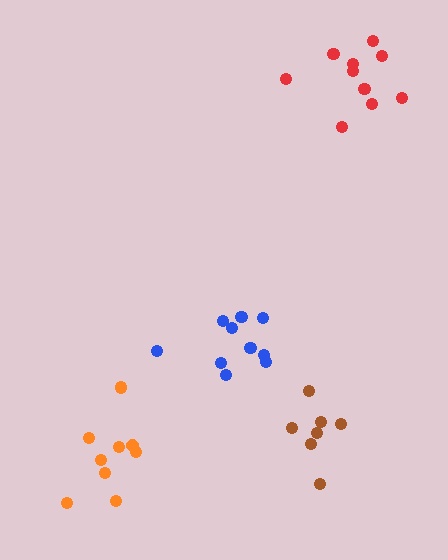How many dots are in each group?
Group 1: 7 dots, Group 2: 10 dots, Group 3: 10 dots, Group 4: 9 dots (36 total).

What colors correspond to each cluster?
The clusters are colored: brown, blue, red, orange.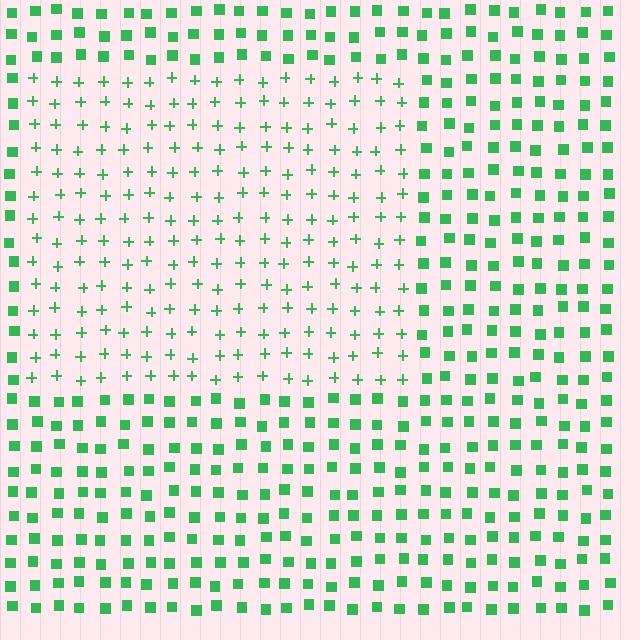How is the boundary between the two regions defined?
The boundary is defined by a change in element shape: plus signs inside vs. squares outside. All elements share the same color and spacing.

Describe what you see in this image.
The image is filled with small green elements arranged in a uniform grid. A rectangle-shaped region contains plus signs, while the surrounding area contains squares. The boundary is defined purely by the change in element shape.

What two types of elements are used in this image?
The image uses plus signs inside the rectangle region and squares outside it.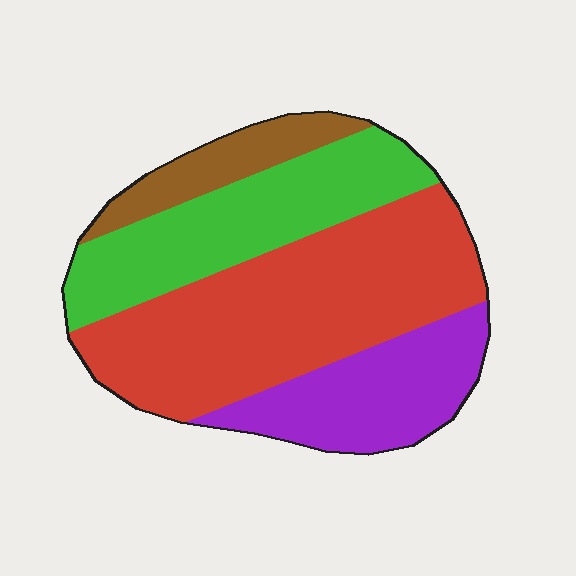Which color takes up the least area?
Brown, at roughly 10%.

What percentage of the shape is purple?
Purple covers around 20% of the shape.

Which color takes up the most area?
Red, at roughly 45%.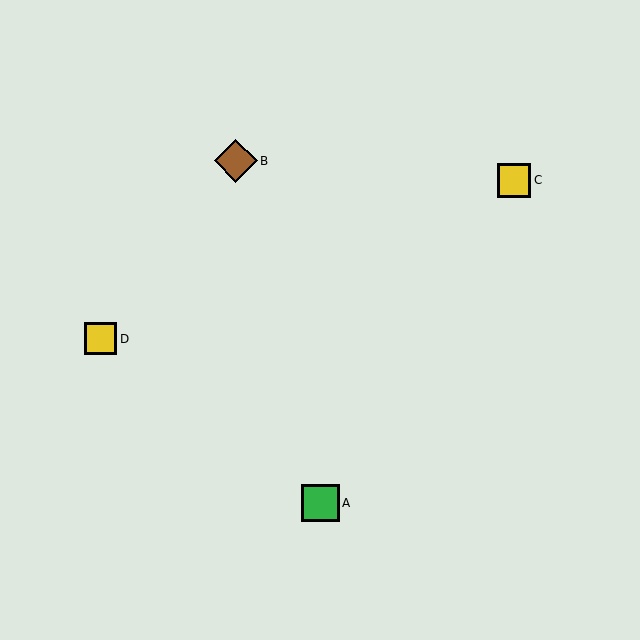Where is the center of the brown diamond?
The center of the brown diamond is at (236, 161).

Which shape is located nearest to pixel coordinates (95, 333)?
The yellow square (labeled D) at (101, 339) is nearest to that location.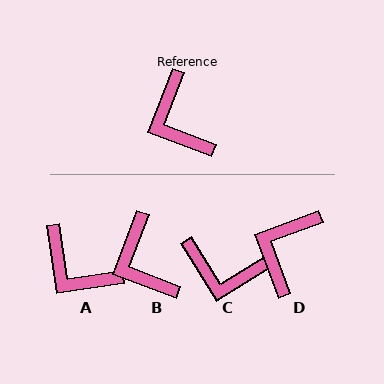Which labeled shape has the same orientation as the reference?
B.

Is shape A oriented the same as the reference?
No, it is off by about 30 degrees.